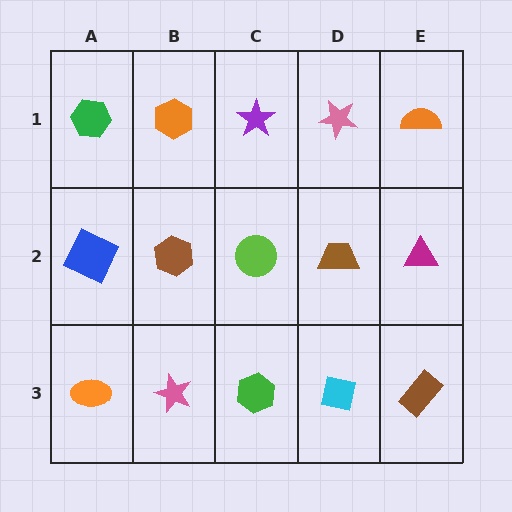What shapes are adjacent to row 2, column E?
An orange semicircle (row 1, column E), a brown rectangle (row 3, column E), a brown trapezoid (row 2, column D).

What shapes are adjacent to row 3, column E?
A magenta triangle (row 2, column E), a cyan square (row 3, column D).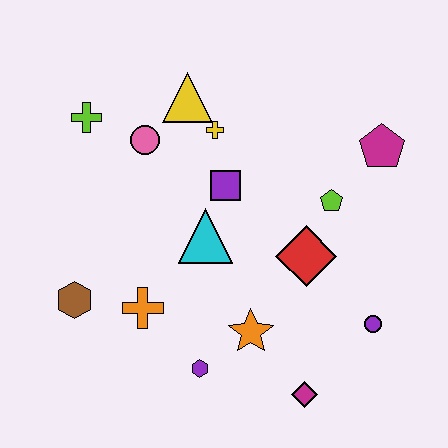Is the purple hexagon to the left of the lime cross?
No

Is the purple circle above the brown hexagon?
No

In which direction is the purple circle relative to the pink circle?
The purple circle is to the right of the pink circle.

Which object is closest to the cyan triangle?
The purple square is closest to the cyan triangle.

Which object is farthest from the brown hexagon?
The magenta pentagon is farthest from the brown hexagon.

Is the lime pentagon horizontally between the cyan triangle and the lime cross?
No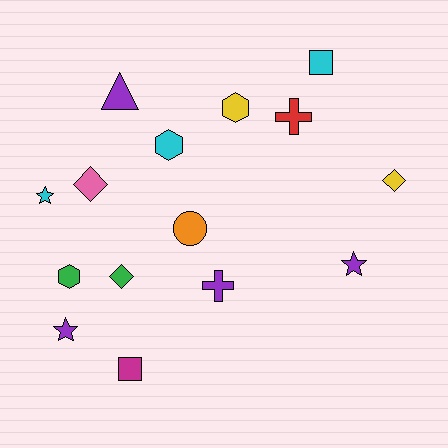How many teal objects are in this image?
There are no teal objects.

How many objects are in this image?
There are 15 objects.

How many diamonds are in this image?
There are 3 diamonds.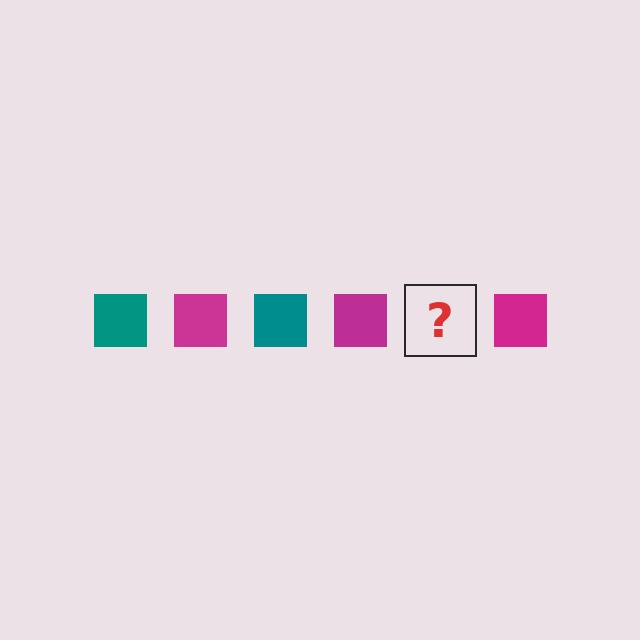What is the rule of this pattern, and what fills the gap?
The rule is that the pattern cycles through teal, magenta squares. The gap should be filled with a teal square.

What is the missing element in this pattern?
The missing element is a teal square.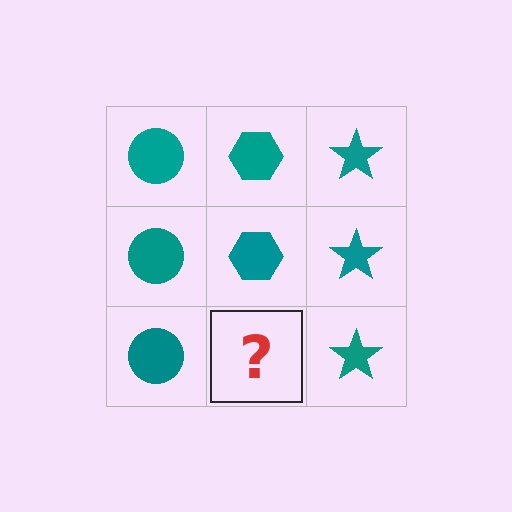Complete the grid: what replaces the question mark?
The question mark should be replaced with a teal hexagon.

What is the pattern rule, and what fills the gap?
The rule is that each column has a consistent shape. The gap should be filled with a teal hexagon.